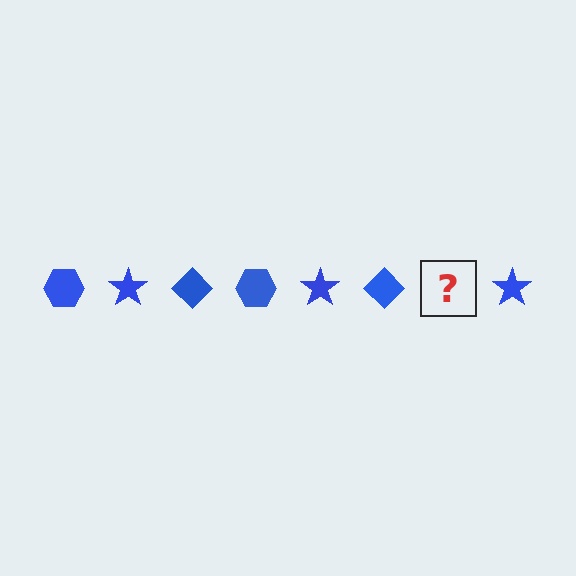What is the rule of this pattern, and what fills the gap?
The rule is that the pattern cycles through hexagon, star, diamond shapes in blue. The gap should be filled with a blue hexagon.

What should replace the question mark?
The question mark should be replaced with a blue hexagon.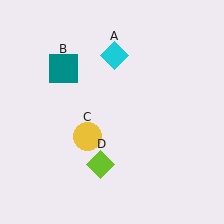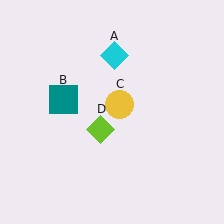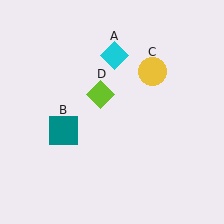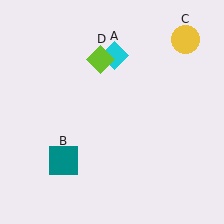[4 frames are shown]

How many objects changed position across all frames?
3 objects changed position: teal square (object B), yellow circle (object C), lime diamond (object D).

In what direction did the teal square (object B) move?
The teal square (object B) moved down.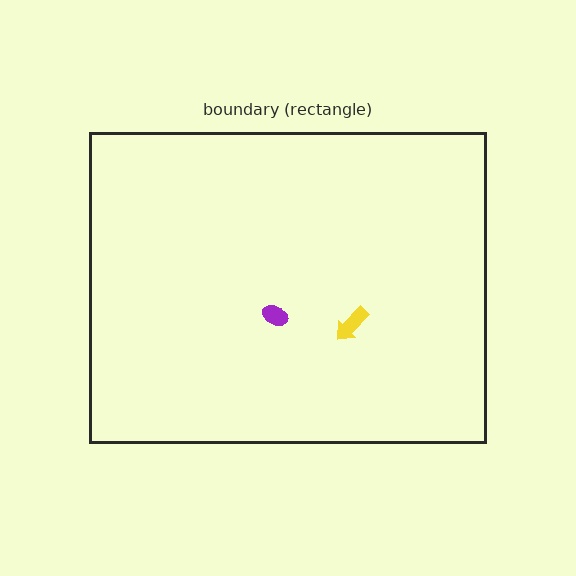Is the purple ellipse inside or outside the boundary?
Inside.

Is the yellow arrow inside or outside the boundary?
Inside.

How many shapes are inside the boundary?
2 inside, 0 outside.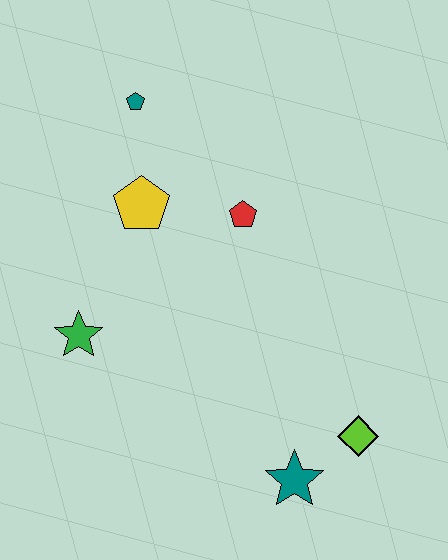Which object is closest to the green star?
The yellow pentagon is closest to the green star.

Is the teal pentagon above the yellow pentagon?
Yes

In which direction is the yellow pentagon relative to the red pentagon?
The yellow pentagon is to the left of the red pentagon.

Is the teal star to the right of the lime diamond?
No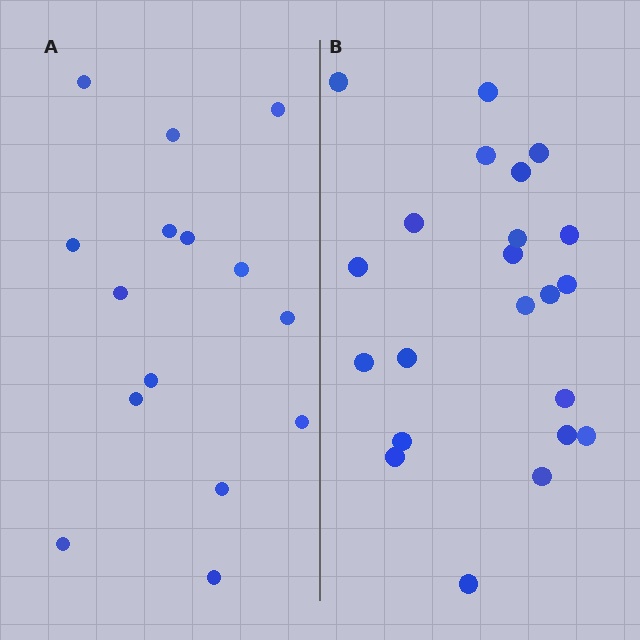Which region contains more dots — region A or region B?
Region B (the right region) has more dots.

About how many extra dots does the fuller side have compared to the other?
Region B has roughly 8 or so more dots than region A.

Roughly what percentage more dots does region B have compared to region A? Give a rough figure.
About 45% more.